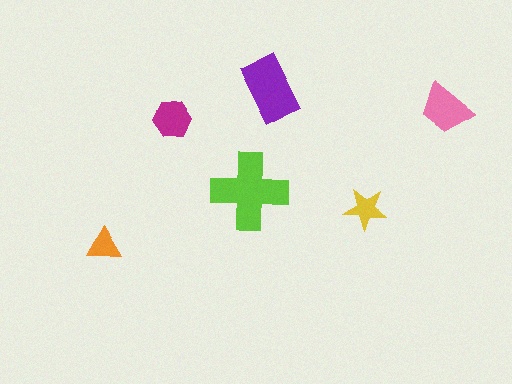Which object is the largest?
The lime cross.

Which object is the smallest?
The orange triangle.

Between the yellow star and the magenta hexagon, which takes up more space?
The magenta hexagon.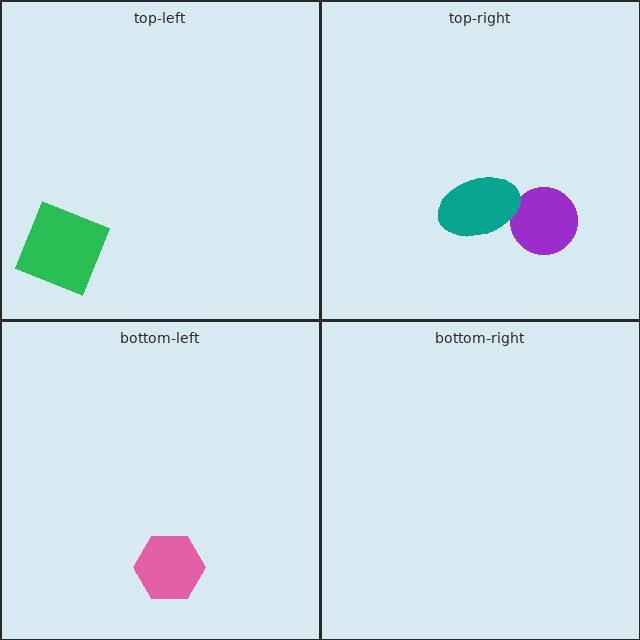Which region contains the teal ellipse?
The top-right region.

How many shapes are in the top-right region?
2.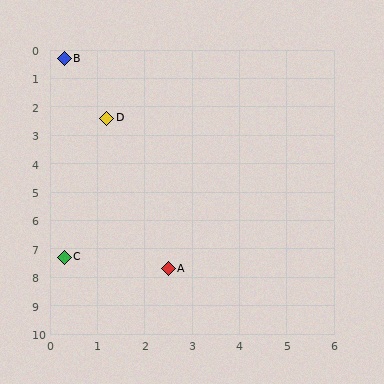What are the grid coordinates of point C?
Point C is at approximately (0.3, 7.3).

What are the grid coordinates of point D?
Point D is at approximately (1.2, 2.4).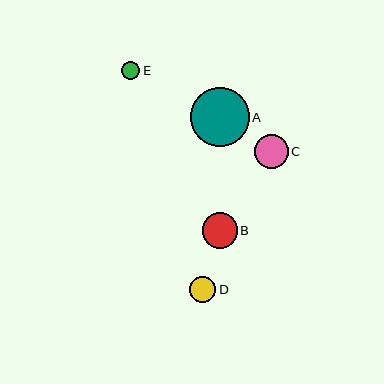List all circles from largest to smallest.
From largest to smallest: A, B, C, D, E.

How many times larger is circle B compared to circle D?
Circle B is approximately 1.3 times the size of circle D.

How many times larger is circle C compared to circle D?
Circle C is approximately 1.3 times the size of circle D.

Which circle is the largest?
Circle A is the largest with a size of approximately 59 pixels.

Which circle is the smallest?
Circle E is the smallest with a size of approximately 18 pixels.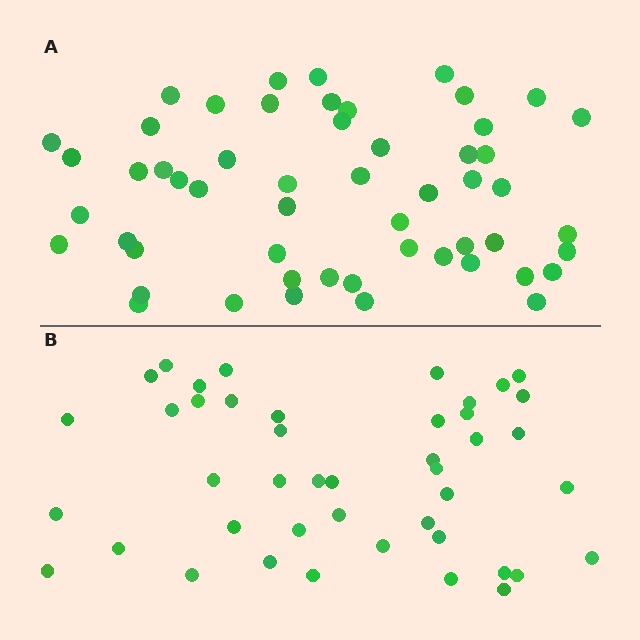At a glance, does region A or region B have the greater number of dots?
Region A (the top region) has more dots.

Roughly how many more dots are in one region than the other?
Region A has roughly 10 or so more dots than region B.